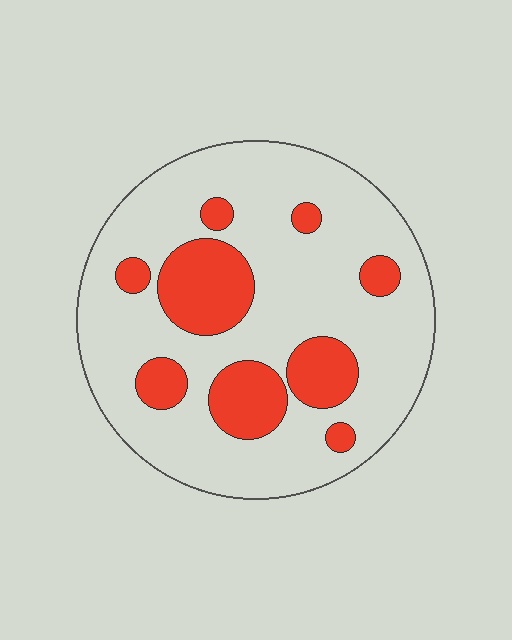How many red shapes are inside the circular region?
9.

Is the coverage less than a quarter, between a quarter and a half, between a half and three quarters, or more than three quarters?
Less than a quarter.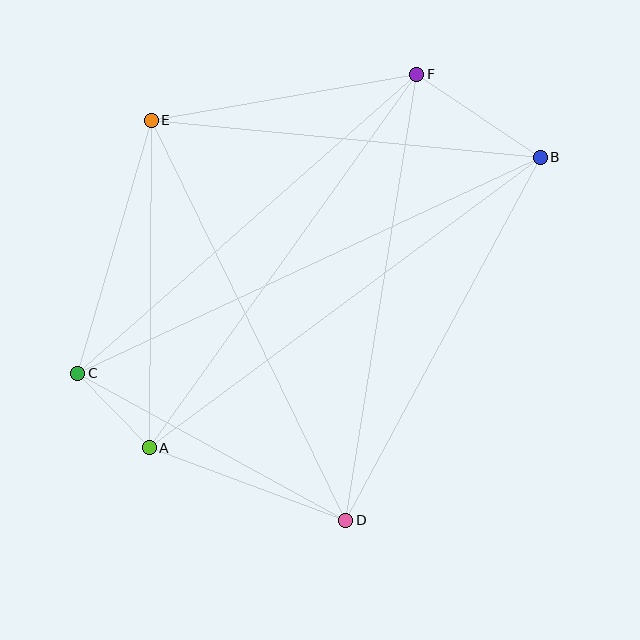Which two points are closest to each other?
Points A and C are closest to each other.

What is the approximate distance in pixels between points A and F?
The distance between A and F is approximately 459 pixels.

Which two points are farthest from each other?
Points B and C are farthest from each other.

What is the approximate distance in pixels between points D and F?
The distance between D and F is approximately 452 pixels.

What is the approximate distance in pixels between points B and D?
The distance between B and D is approximately 412 pixels.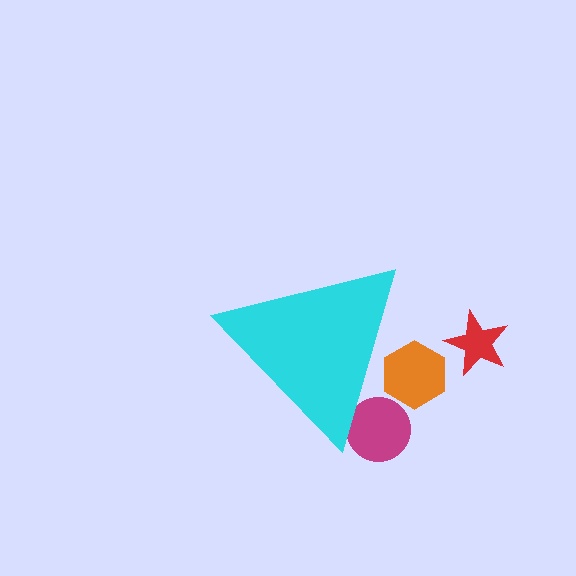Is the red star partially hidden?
No, the red star is fully visible.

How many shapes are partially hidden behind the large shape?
2 shapes are partially hidden.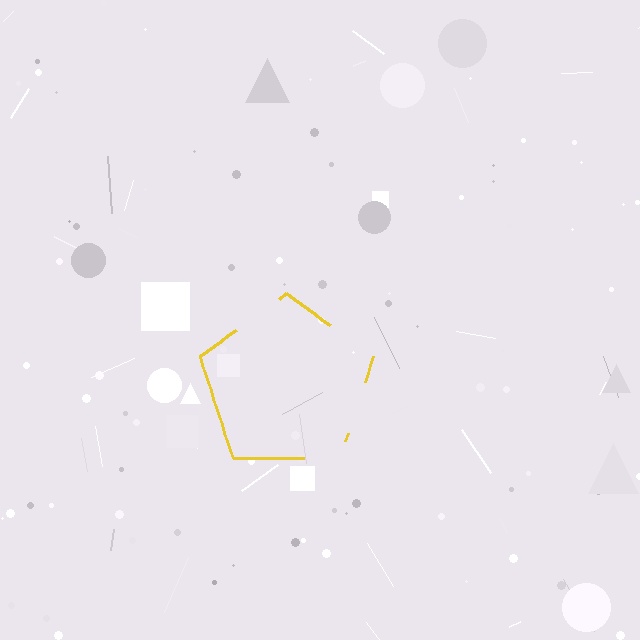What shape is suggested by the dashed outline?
The dashed outline suggests a pentagon.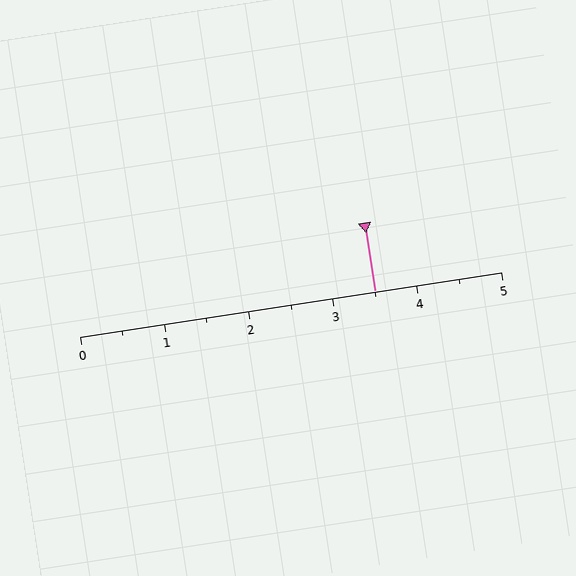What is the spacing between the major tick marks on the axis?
The major ticks are spaced 1 apart.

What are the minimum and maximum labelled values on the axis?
The axis runs from 0 to 5.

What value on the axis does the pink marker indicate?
The marker indicates approximately 3.5.